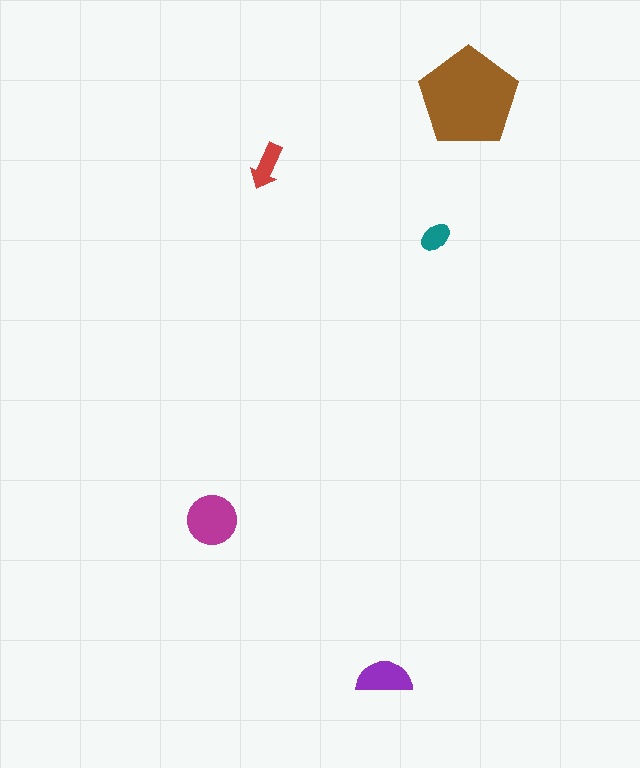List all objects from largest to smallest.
The brown pentagon, the magenta circle, the purple semicircle, the red arrow, the teal ellipse.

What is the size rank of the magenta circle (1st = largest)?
2nd.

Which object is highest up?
The brown pentagon is topmost.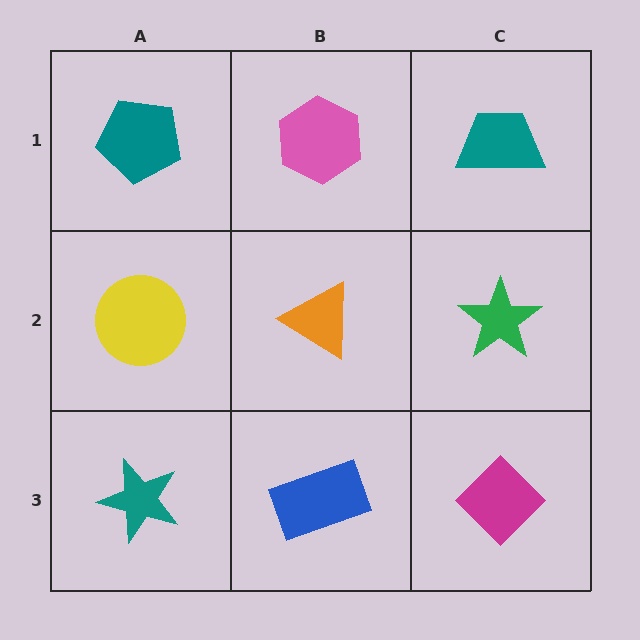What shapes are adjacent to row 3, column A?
A yellow circle (row 2, column A), a blue rectangle (row 3, column B).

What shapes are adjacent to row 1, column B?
An orange triangle (row 2, column B), a teal pentagon (row 1, column A), a teal trapezoid (row 1, column C).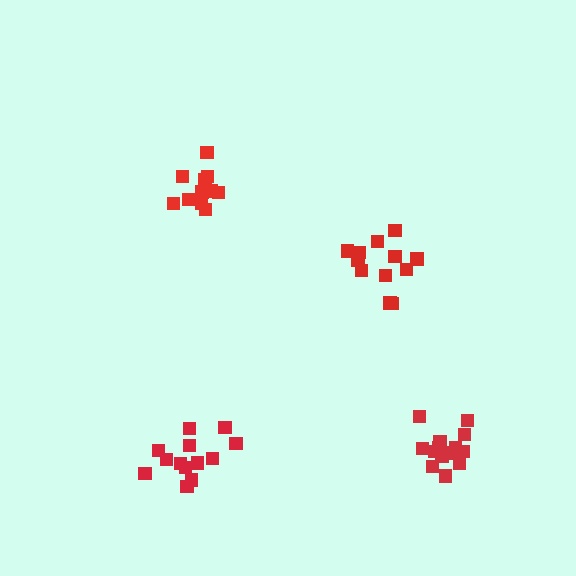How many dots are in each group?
Group 1: 13 dots, Group 2: 15 dots, Group 3: 11 dots, Group 4: 12 dots (51 total).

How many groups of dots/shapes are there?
There are 4 groups.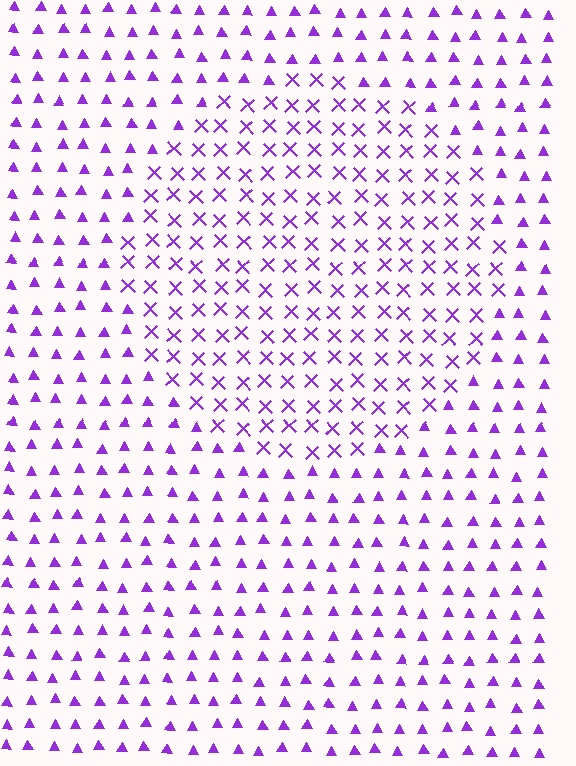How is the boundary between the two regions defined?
The boundary is defined by a change in element shape: X marks inside vs. triangles outside. All elements share the same color and spacing.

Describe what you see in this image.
The image is filled with small purple elements arranged in a uniform grid. A circle-shaped region contains X marks, while the surrounding area contains triangles. The boundary is defined purely by the change in element shape.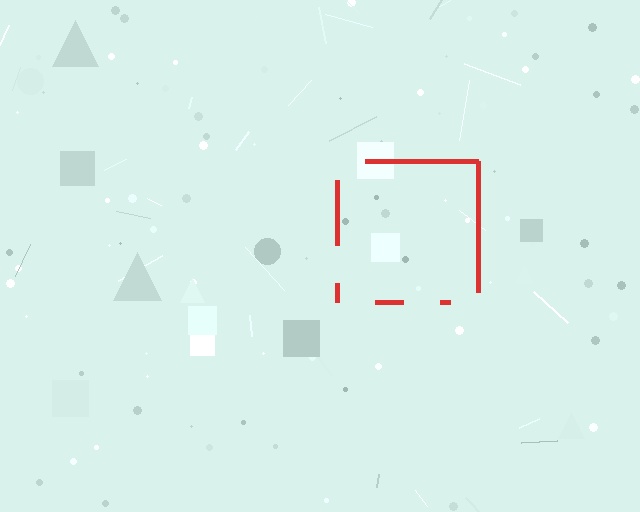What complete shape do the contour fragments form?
The contour fragments form a square.